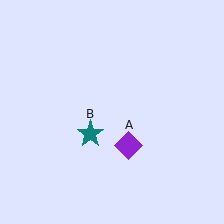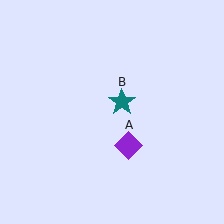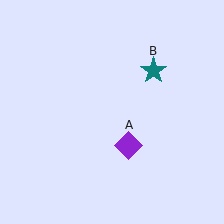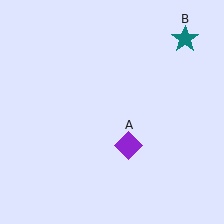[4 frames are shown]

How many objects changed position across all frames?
1 object changed position: teal star (object B).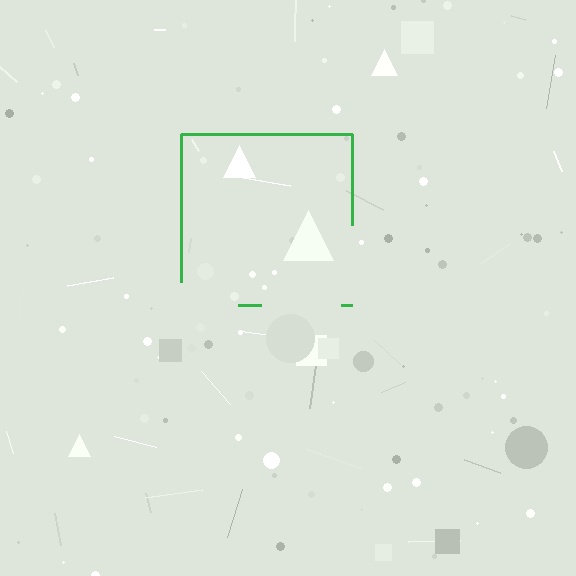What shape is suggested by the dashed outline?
The dashed outline suggests a square.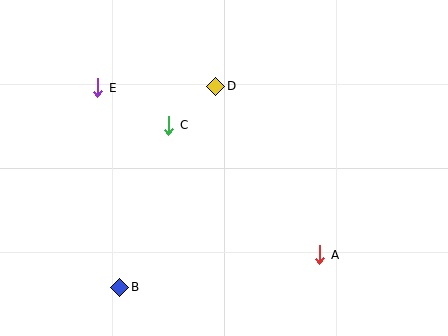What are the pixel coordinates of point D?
Point D is at (216, 86).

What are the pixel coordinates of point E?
Point E is at (98, 88).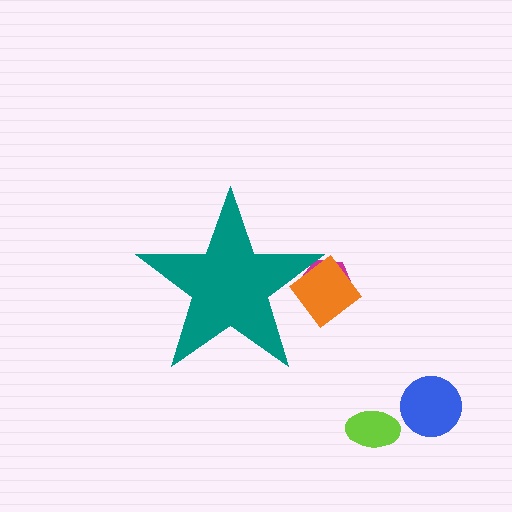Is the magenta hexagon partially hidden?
Yes, the magenta hexagon is partially hidden behind the teal star.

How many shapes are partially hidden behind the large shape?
2 shapes are partially hidden.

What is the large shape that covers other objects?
A teal star.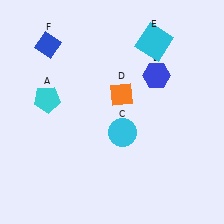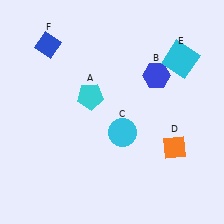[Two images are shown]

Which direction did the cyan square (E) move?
The cyan square (E) moved right.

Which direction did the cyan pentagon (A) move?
The cyan pentagon (A) moved right.